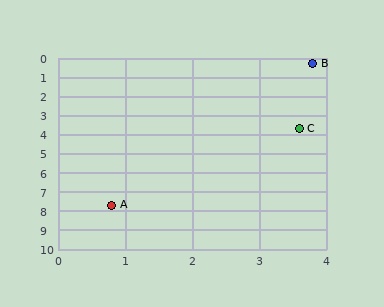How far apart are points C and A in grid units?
Points C and A are about 4.9 grid units apart.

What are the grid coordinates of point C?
Point C is at approximately (3.6, 3.7).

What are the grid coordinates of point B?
Point B is at approximately (3.8, 0.3).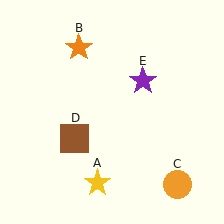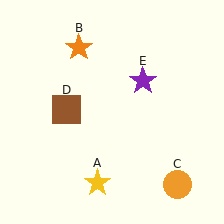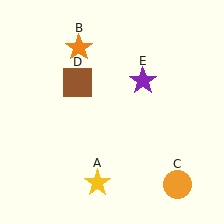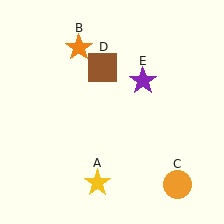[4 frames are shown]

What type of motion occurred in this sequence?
The brown square (object D) rotated clockwise around the center of the scene.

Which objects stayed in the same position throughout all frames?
Yellow star (object A) and orange star (object B) and orange circle (object C) and purple star (object E) remained stationary.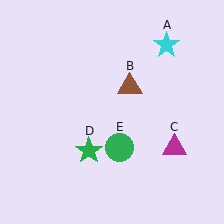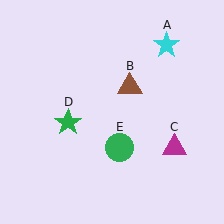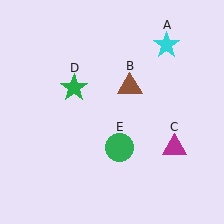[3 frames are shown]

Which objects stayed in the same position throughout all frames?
Cyan star (object A) and brown triangle (object B) and magenta triangle (object C) and green circle (object E) remained stationary.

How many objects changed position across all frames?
1 object changed position: green star (object D).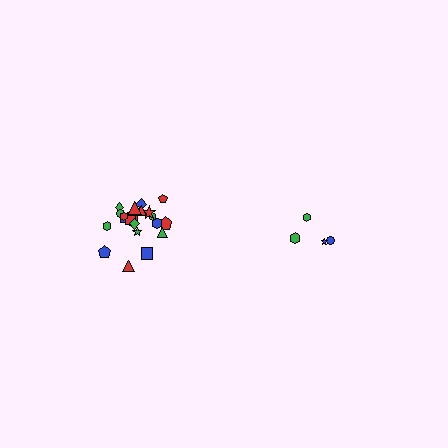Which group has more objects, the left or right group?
The left group.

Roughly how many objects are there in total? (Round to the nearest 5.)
Roughly 25 objects in total.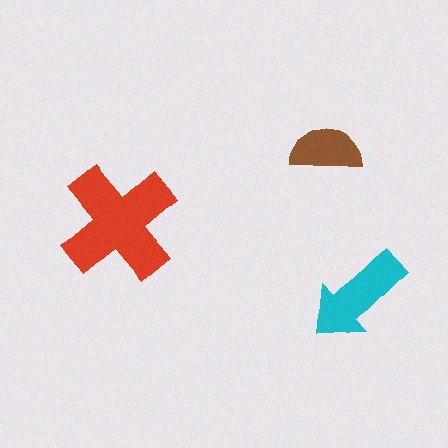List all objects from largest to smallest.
The red cross, the cyan arrow, the brown semicircle.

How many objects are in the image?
There are 3 objects in the image.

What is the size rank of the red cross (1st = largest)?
1st.